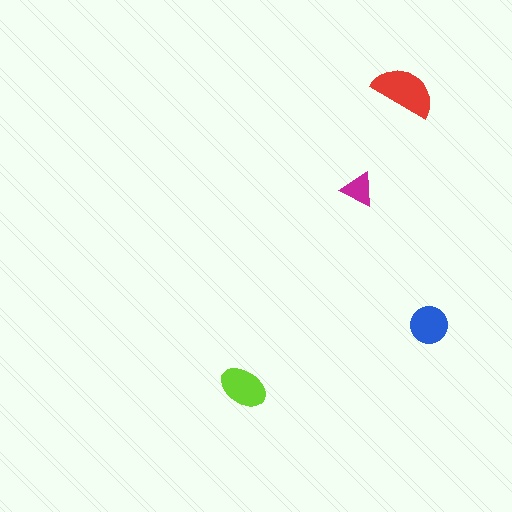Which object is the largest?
The red semicircle.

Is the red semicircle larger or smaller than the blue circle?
Larger.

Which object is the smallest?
The magenta triangle.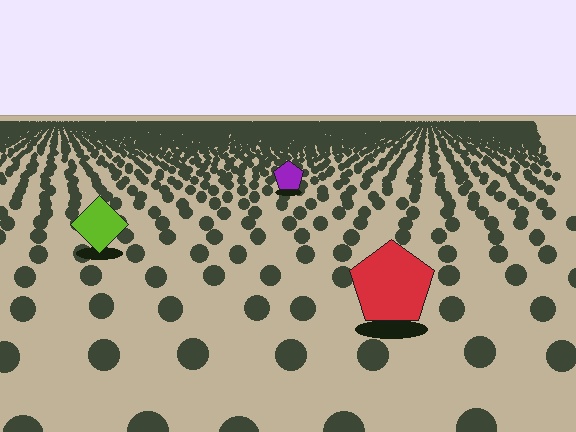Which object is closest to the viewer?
The red pentagon is closest. The texture marks near it are larger and more spread out.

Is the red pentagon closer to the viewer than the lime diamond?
Yes. The red pentagon is closer — you can tell from the texture gradient: the ground texture is coarser near it.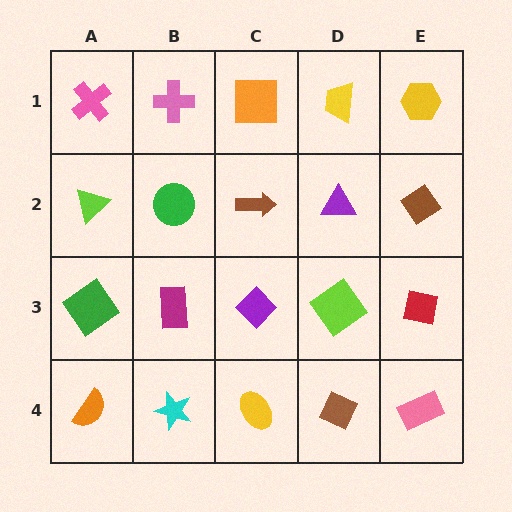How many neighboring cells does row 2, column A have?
3.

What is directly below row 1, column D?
A purple triangle.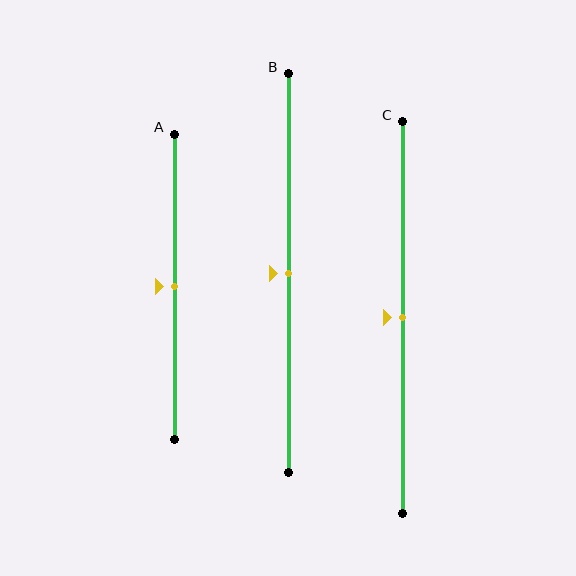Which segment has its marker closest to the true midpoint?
Segment A has its marker closest to the true midpoint.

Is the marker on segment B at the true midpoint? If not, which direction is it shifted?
Yes, the marker on segment B is at the true midpoint.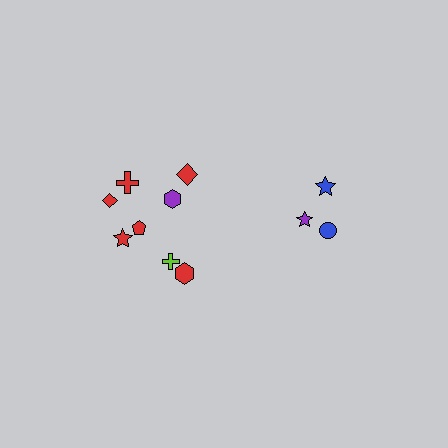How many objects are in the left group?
There are 8 objects.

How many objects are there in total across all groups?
There are 11 objects.